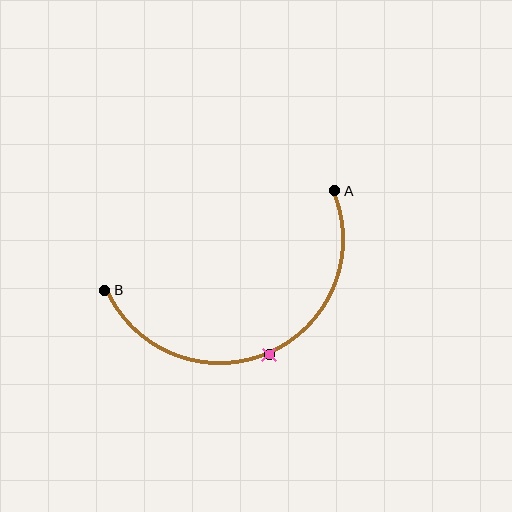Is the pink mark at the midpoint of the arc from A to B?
Yes. The pink mark lies on the arc at equal arc-length from both A and B — it is the arc midpoint.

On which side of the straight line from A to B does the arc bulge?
The arc bulges below the straight line connecting A and B.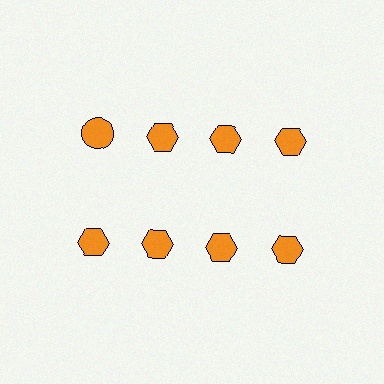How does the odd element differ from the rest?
It has a different shape: circle instead of hexagon.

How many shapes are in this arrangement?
There are 8 shapes arranged in a grid pattern.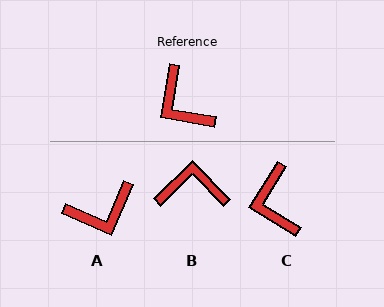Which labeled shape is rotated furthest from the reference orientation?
B, about 126 degrees away.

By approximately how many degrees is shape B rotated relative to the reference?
Approximately 126 degrees clockwise.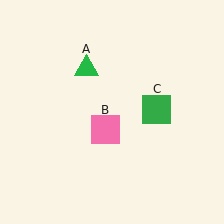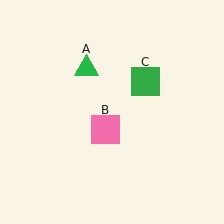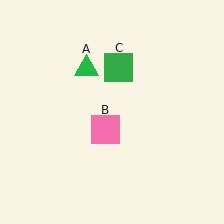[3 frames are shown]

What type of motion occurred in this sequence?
The green square (object C) rotated counterclockwise around the center of the scene.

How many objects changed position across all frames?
1 object changed position: green square (object C).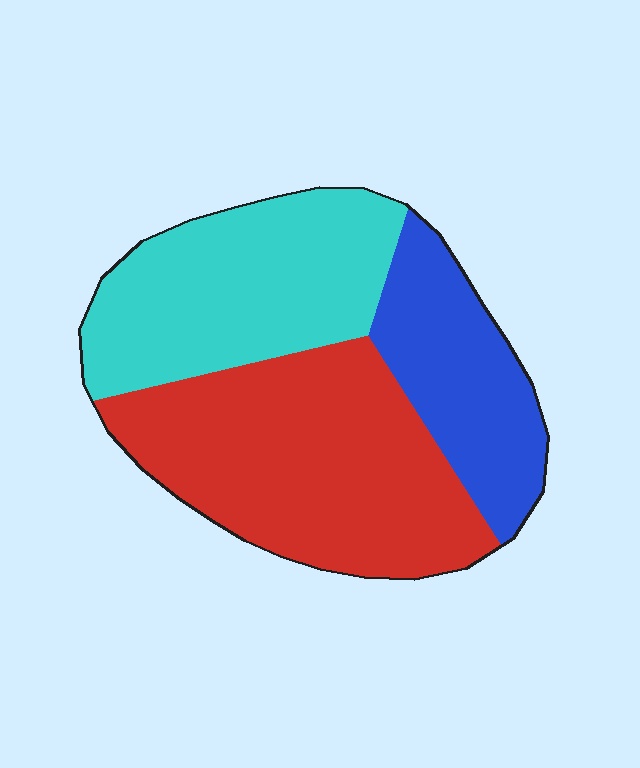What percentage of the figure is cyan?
Cyan takes up about one third (1/3) of the figure.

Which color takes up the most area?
Red, at roughly 45%.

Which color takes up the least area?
Blue, at roughly 20%.